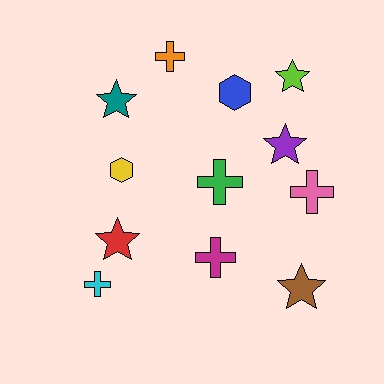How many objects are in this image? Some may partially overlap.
There are 12 objects.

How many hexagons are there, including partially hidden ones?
There are 2 hexagons.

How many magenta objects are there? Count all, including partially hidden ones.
There is 1 magenta object.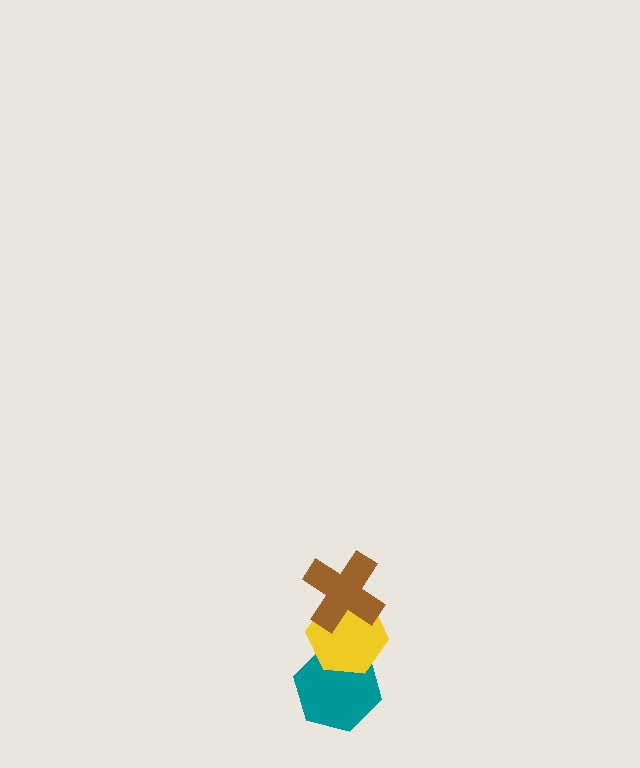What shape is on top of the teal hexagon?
The yellow hexagon is on top of the teal hexagon.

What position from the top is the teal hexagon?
The teal hexagon is 3rd from the top.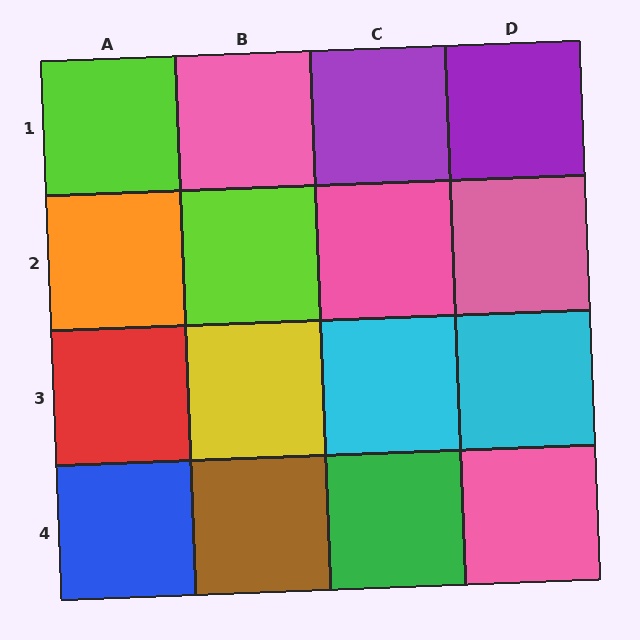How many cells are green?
1 cell is green.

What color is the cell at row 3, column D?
Cyan.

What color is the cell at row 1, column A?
Lime.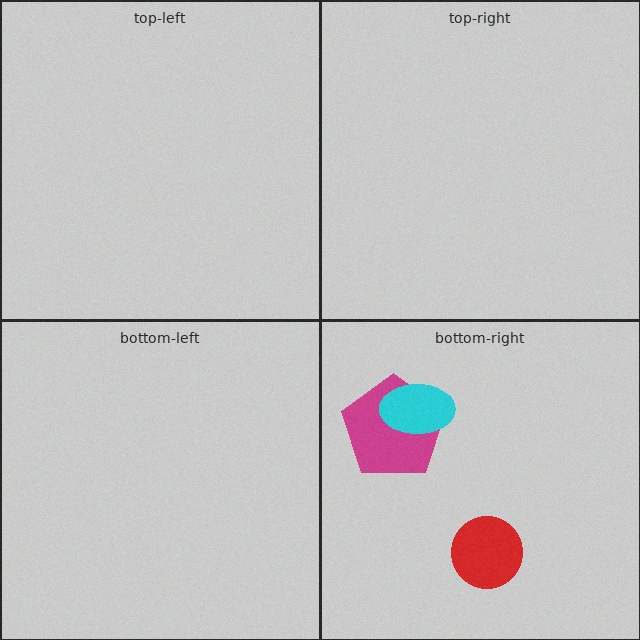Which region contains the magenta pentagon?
The bottom-right region.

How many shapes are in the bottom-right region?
3.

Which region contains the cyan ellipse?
The bottom-right region.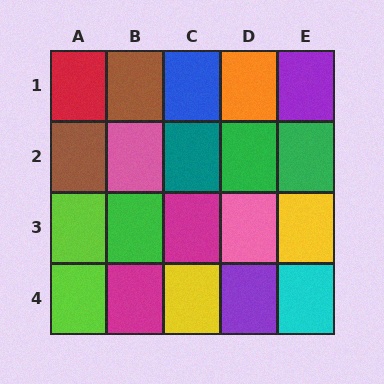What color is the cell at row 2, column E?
Green.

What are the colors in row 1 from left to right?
Red, brown, blue, orange, purple.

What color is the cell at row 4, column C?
Yellow.